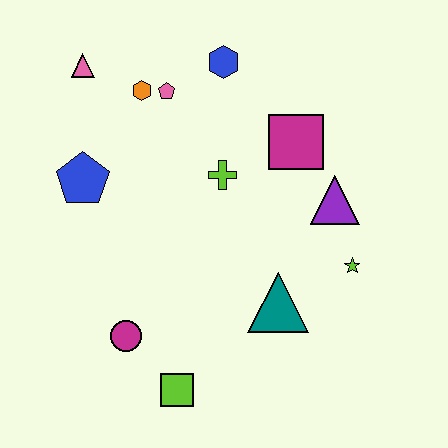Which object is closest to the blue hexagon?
The pink pentagon is closest to the blue hexagon.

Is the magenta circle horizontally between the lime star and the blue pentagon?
Yes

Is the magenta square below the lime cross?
No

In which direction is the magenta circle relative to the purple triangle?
The magenta circle is to the left of the purple triangle.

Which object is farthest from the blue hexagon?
The lime square is farthest from the blue hexagon.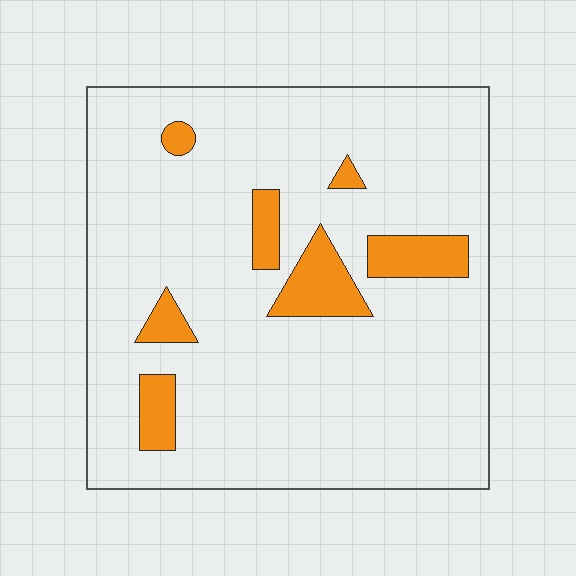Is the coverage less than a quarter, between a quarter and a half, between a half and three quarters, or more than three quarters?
Less than a quarter.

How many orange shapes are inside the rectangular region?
7.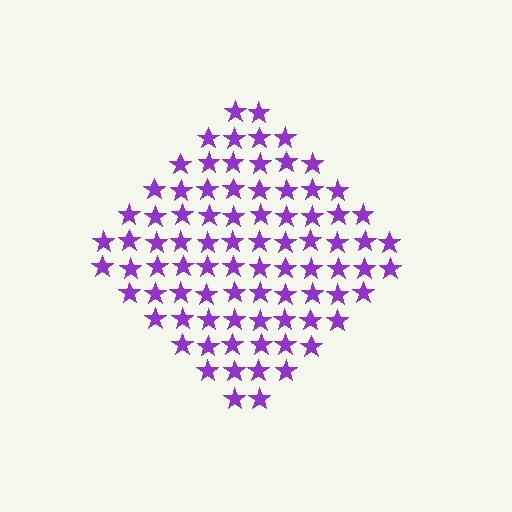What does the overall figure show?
The overall figure shows a diamond.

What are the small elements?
The small elements are stars.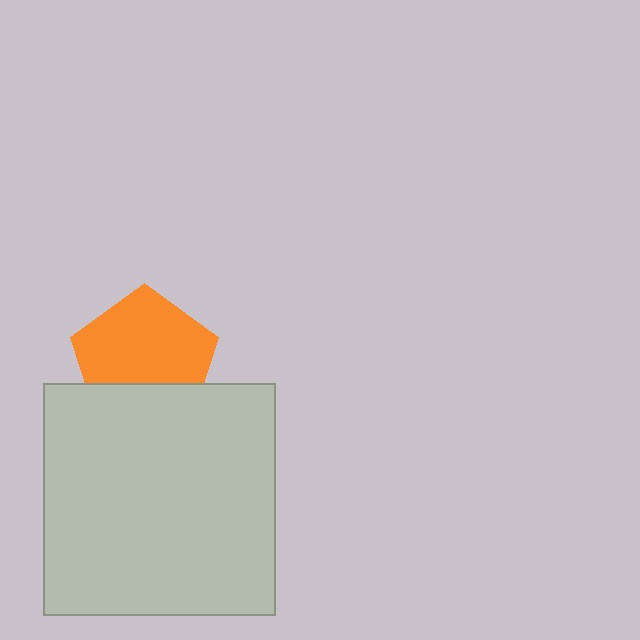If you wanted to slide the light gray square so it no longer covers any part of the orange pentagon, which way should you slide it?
Slide it down — that is the most direct way to separate the two shapes.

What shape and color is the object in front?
The object in front is a light gray square.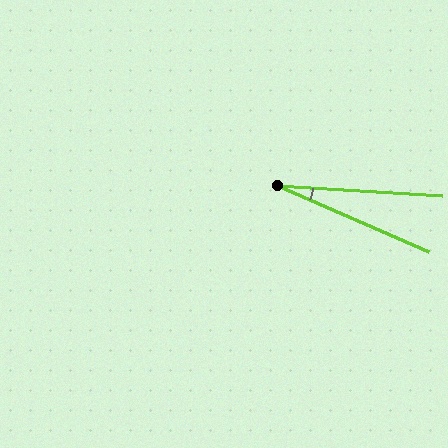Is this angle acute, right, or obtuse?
It is acute.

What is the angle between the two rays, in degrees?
Approximately 20 degrees.